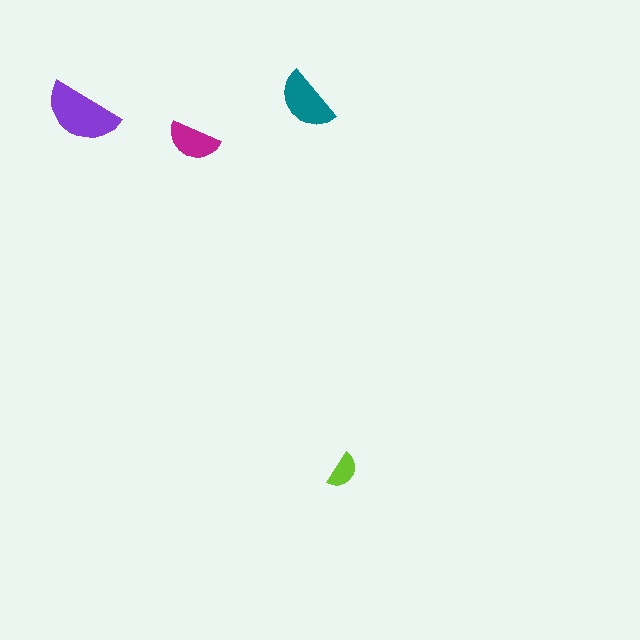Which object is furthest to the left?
The purple semicircle is leftmost.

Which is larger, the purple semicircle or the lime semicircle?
The purple one.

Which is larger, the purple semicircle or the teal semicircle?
The purple one.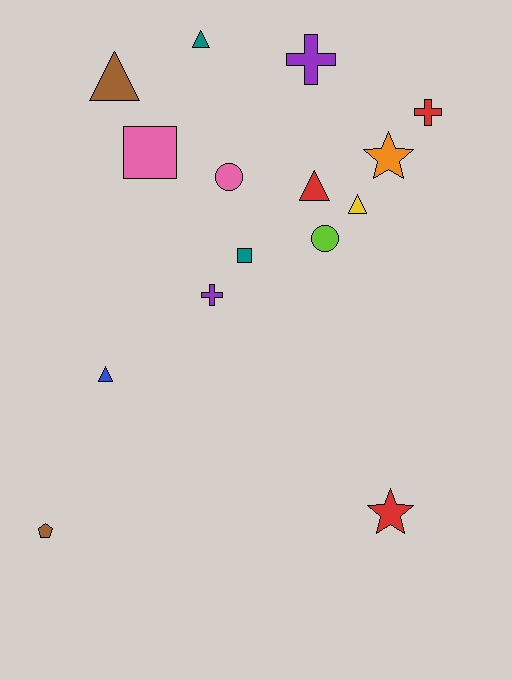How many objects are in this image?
There are 15 objects.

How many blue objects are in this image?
There is 1 blue object.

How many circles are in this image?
There are 2 circles.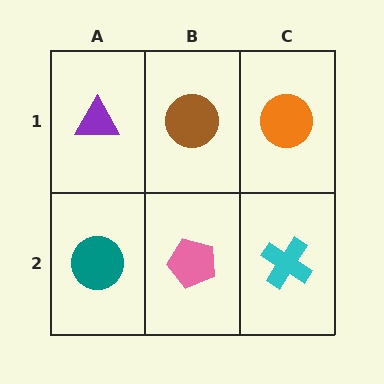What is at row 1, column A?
A purple triangle.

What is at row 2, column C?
A cyan cross.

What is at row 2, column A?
A teal circle.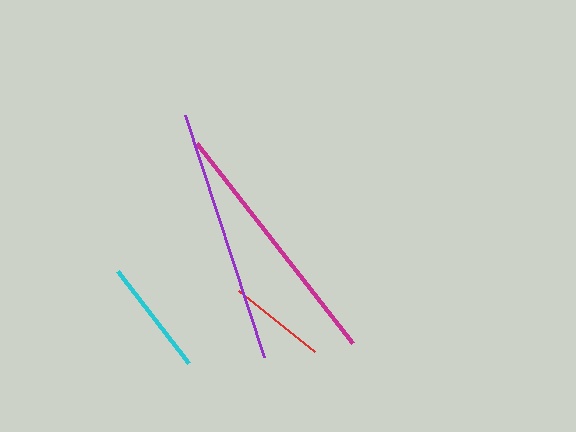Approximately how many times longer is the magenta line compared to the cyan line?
The magenta line is approximately 2.2 times the length of the cyan line.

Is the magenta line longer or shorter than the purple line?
The purple line is longer than the magenta line.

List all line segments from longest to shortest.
From longest to shortest: purple, magenta, cyan, red.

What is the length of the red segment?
The red segment is approximately 98 pixels long.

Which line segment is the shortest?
The red line is the shortest at approximately 98 pixels.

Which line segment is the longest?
The purple line is the longest at approximately 254 pixels.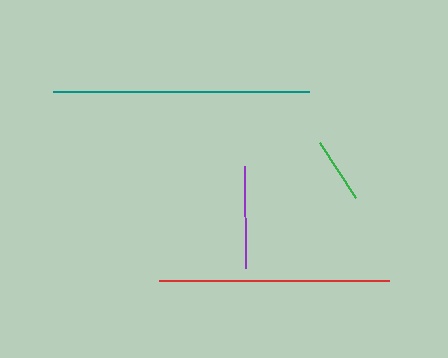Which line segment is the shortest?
The green line is the shortest at approximately 66 pixels.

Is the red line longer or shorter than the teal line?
The teal line is longer than the red line.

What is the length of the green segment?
The green segment is approximately 66 pixels long.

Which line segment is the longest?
The teal line is the longest at approximately 257 pixels.